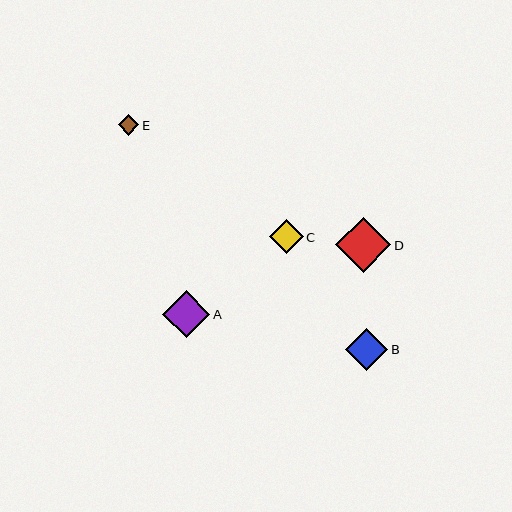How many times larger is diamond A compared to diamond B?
Diamond A is approximately 1.1 times the size of diamond B.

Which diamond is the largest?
Diamond D is the largest with a size of approximately 55 pixels.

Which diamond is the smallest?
Diamond E is the smallest with a size of approximately 21 pixels.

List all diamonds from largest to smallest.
From largest to smallest: D, A, B, C, E.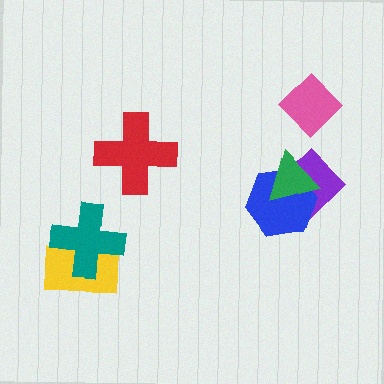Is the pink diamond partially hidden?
No, no other shape covers it.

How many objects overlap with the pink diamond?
0 objects overlap with the pink diamond.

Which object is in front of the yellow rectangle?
The teal cross is in front of the yellow rectangle.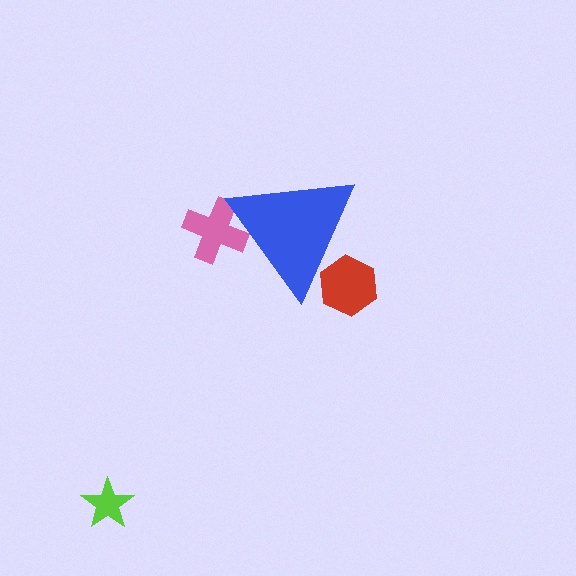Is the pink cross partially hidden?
Yes, the pink cross is partially hidden behind the blue triangle.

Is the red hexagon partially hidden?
Yes, the red hexagon is partially hidden behind the blue triangle.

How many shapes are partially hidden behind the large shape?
2 shapes are partially hidden.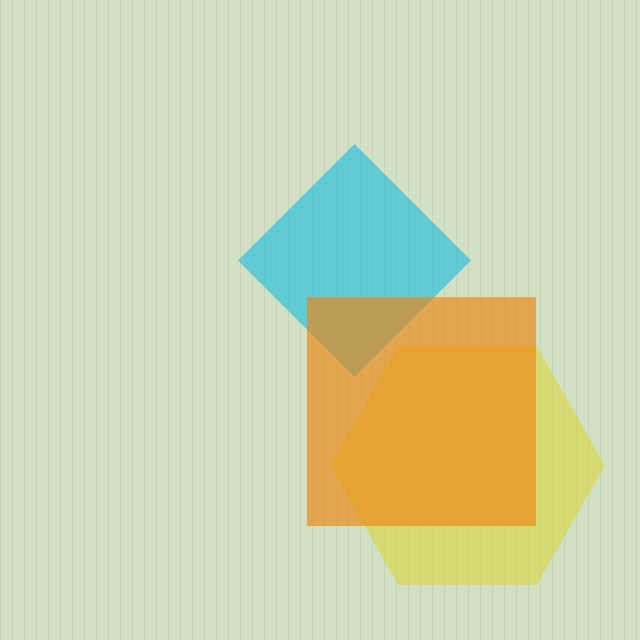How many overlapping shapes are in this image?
There are 3 overlapping shapes in the image.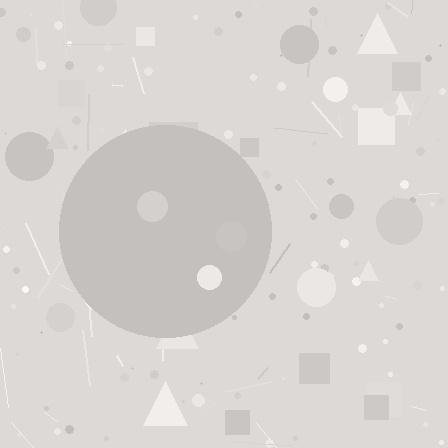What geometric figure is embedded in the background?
A circle is embedded in the background.